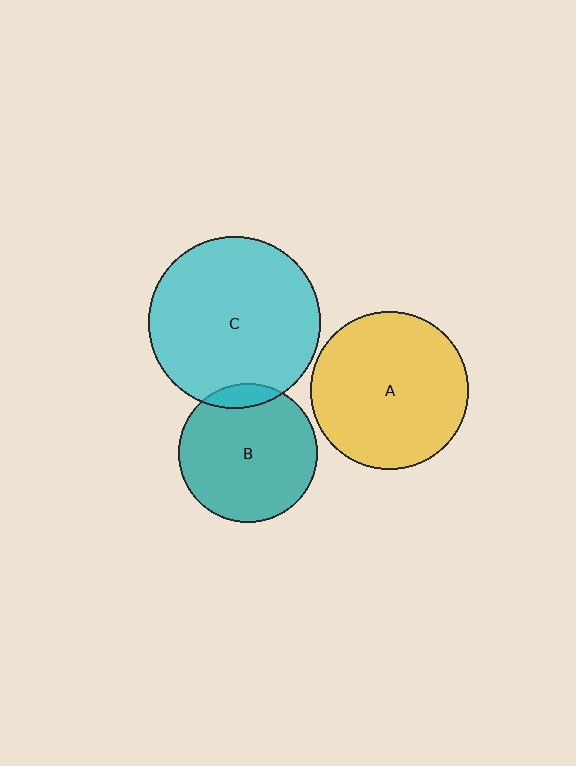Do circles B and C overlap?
Yes.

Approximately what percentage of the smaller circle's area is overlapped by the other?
Approximately 10%.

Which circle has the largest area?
Circle C (cyan).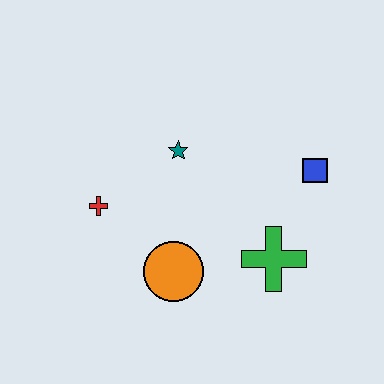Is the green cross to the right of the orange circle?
Yes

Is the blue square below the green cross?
No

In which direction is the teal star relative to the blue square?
The teal star is to the left of the blue square.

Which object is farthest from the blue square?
The red cross is farthest from the blue square.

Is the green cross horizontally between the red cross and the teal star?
No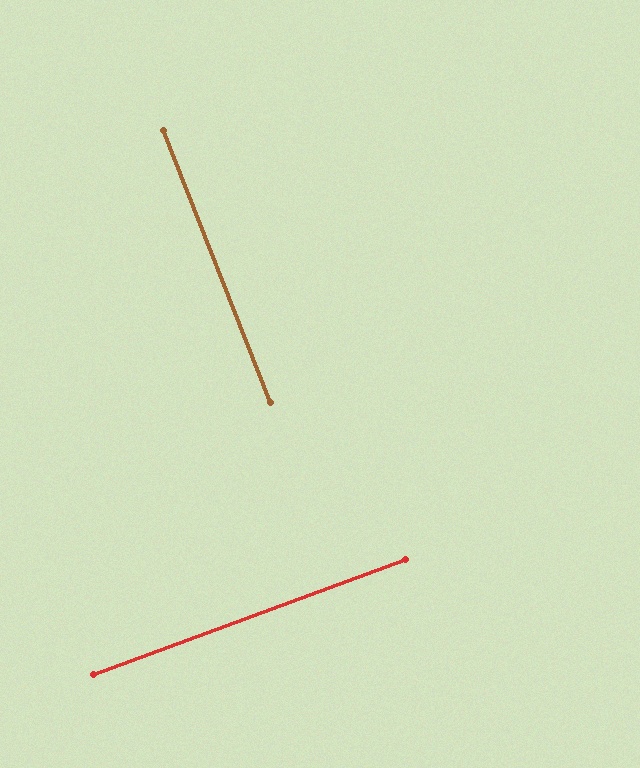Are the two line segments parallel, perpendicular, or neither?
Perpendicular — they meet at approximately 89°.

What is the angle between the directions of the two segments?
Approximately 89 degrees.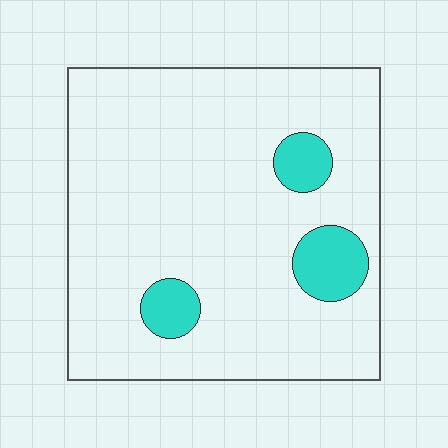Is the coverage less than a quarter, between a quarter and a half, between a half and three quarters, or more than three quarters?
Less than a quarter.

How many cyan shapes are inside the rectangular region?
3.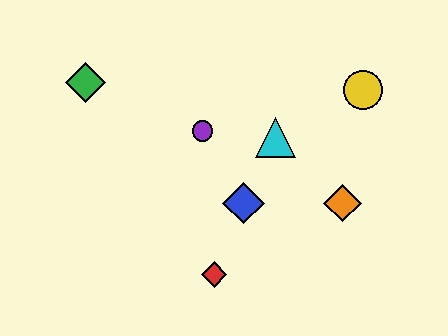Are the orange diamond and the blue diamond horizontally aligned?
Yes, both are at y≈203.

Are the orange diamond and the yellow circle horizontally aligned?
No, the orange diamond is at y≈203 and the yellow circle is at y≈90.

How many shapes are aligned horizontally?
2 shapes (the blue diamond, the orange diamond) are aligned horizontally.